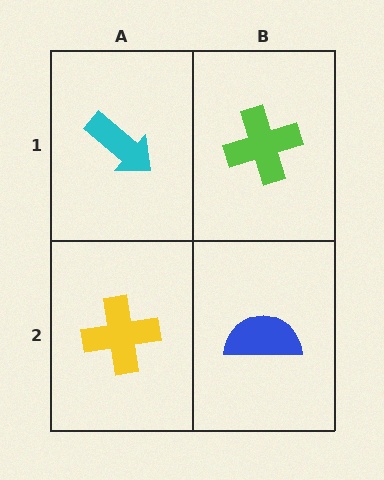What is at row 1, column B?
A lime cross.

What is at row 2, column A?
A yellow cross.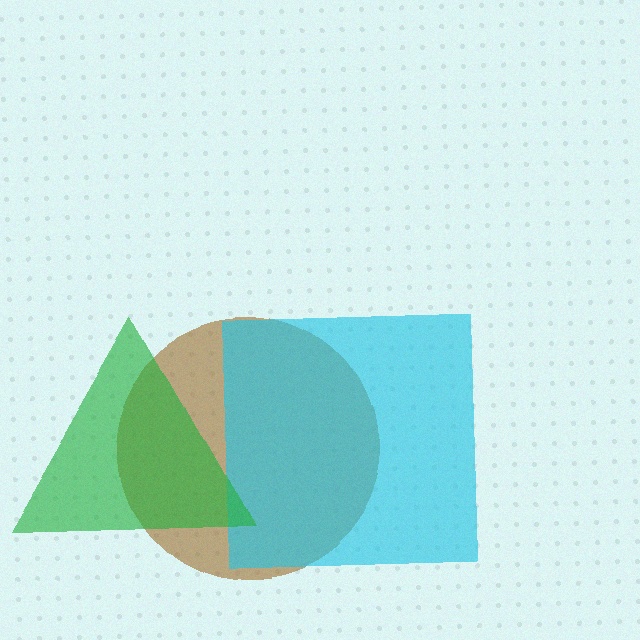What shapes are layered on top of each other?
The layered shapes are: a brown circle, a cyan square, a green triangle.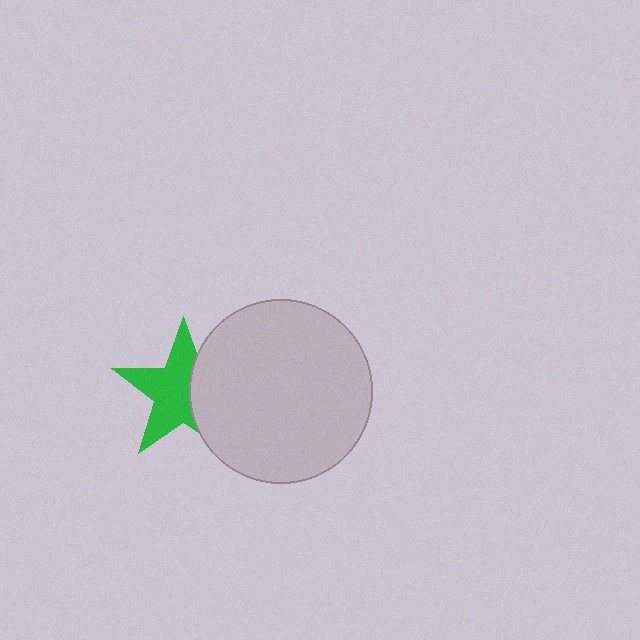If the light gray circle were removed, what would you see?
You would see the complete green star.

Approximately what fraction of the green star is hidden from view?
Roughly 38% of the green star is hidden behind the light gray circle.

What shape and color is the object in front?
The object in front is a light gray circle.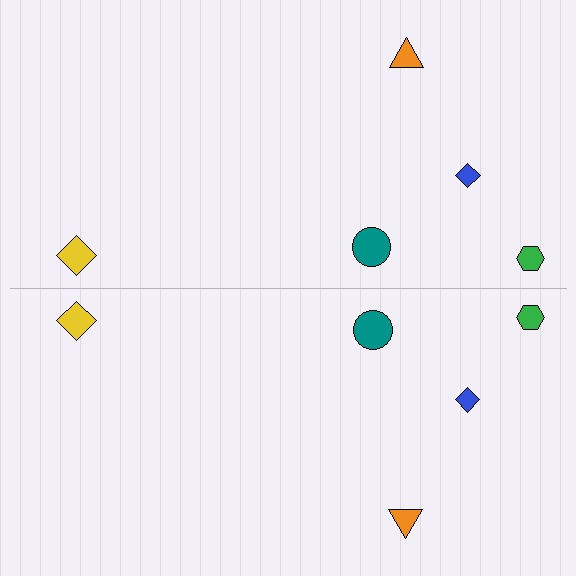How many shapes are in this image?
There are 10 shapes in this image.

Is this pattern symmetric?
Yes, this pattern has bilateral (reflection) symmetry.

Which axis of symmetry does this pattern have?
The pattern has a horizontal axis of symmetry running through the center of the image.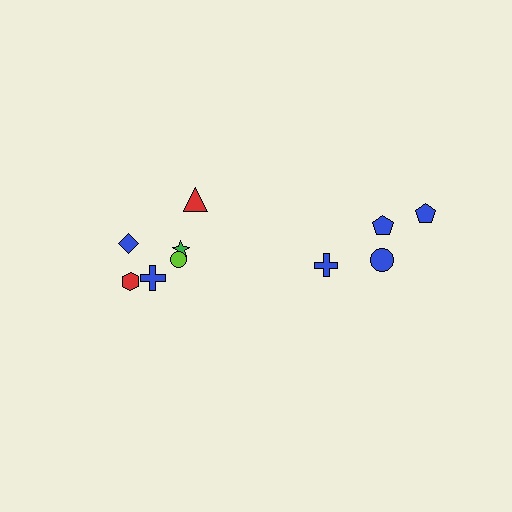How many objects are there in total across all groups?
There are 10 objects.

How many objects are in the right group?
There are 4 objects.